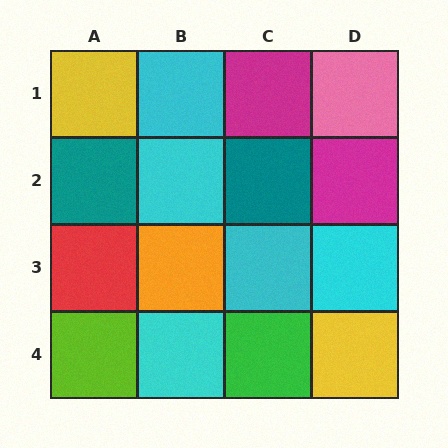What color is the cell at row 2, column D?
Magenta.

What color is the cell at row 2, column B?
Cyan.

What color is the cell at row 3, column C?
Cyan.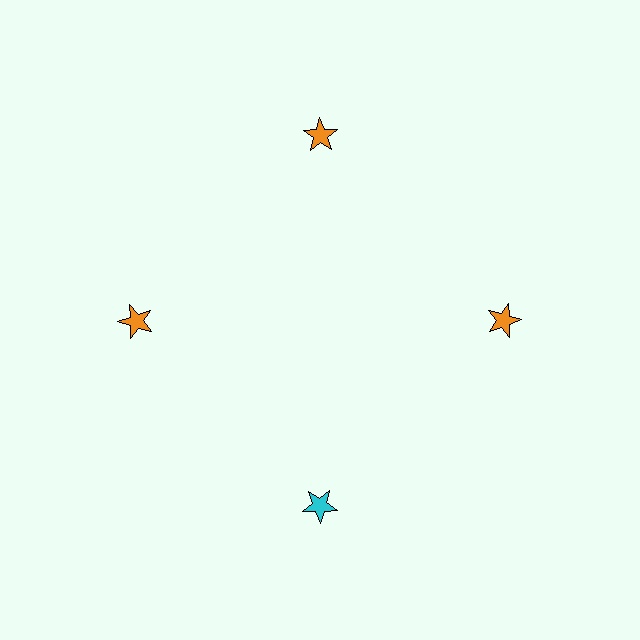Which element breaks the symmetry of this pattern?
The cyan star at roughly the 6 o'clock position breaks the symmetry. All other shapes are orange stars.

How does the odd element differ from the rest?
It has a different color: cyan instead of orange.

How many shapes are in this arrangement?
There are 4 shapes arranged in a ring pattern.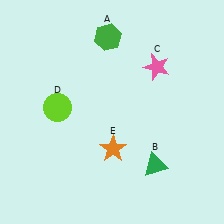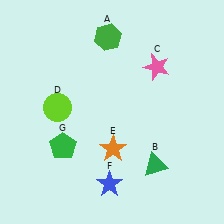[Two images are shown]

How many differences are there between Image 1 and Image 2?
There are 2 differences between the two images.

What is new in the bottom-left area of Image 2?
A blue star (F) was added in the bottom-left area of Image 2.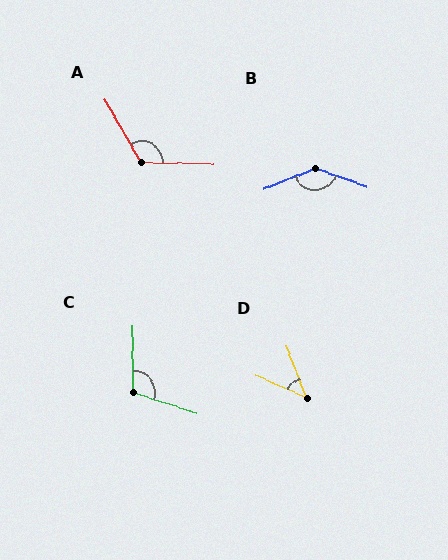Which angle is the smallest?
D, at approximately 46 degrees.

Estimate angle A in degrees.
Approximately 121 degrees.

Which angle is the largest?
B, at approximately 138 degrees.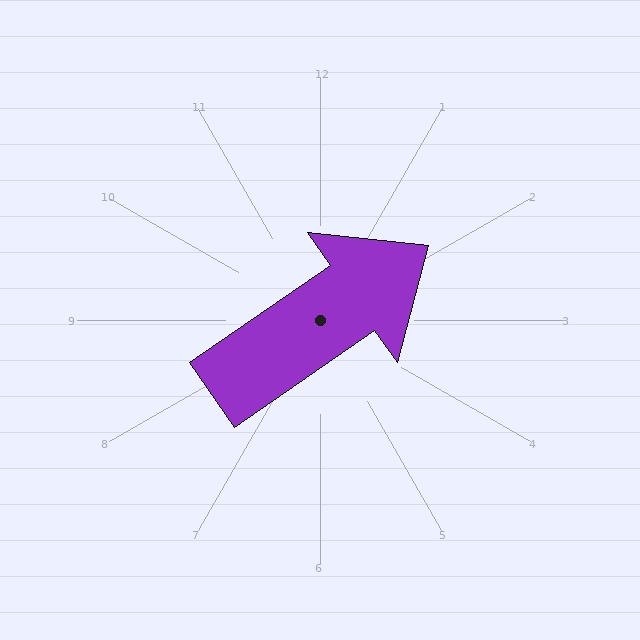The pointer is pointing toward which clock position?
Roughly 2 o'clock.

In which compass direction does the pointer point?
Northeast.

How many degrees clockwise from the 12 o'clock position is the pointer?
Approximately 55 degrees.